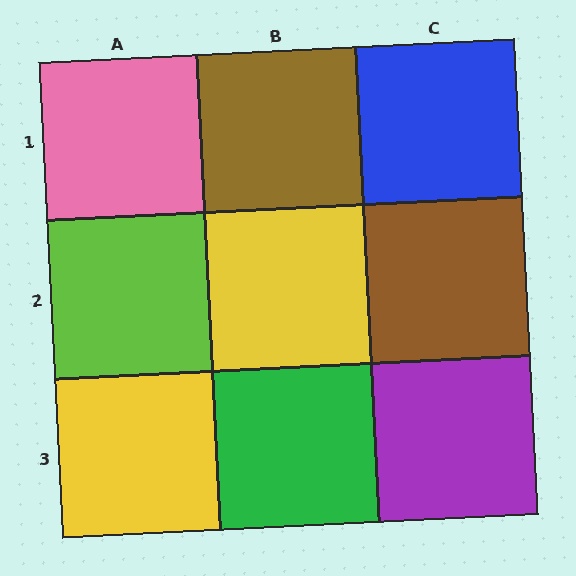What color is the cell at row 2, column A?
Lime.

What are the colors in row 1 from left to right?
Pink, brown, blue.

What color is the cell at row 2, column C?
Brown.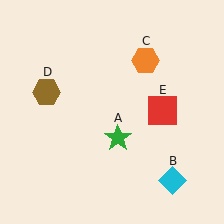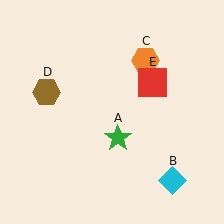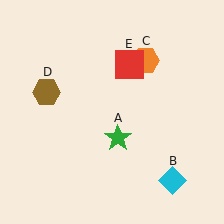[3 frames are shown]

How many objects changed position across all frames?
1 object changed position: red square (object E).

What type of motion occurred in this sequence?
The red square (object E) rotated counterclockwise around the center of the scene.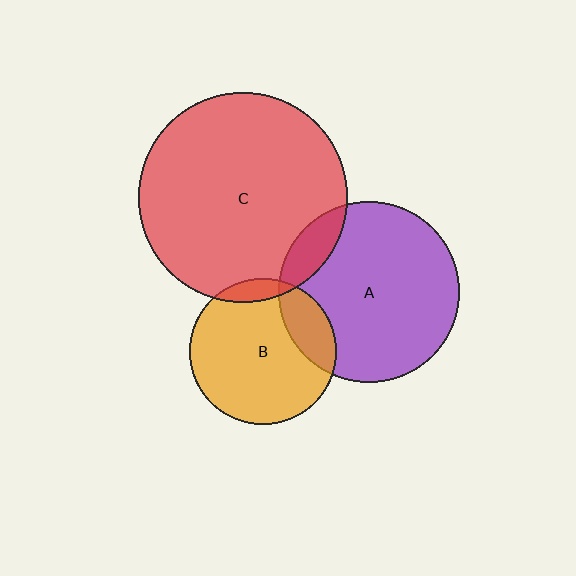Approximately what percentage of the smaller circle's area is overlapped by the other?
Approximately 10%.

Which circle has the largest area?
Circle C (red).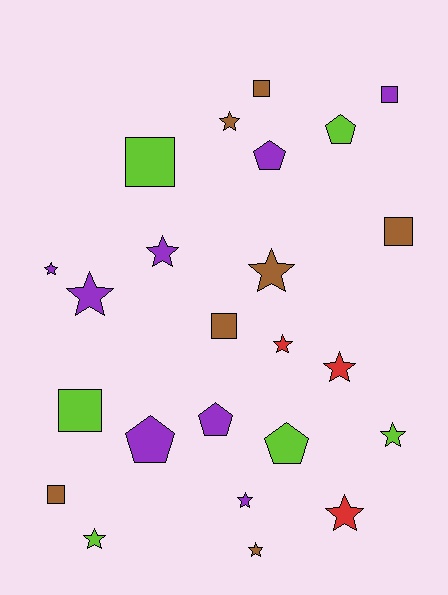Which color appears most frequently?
Purple, with 8 objects.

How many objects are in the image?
There are 24 objects.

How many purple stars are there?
There are 4 purple stars.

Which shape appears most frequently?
Star, with 12 objects.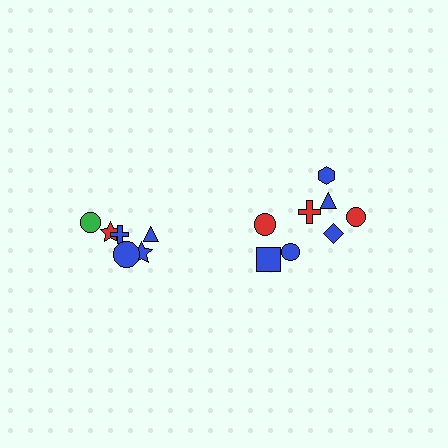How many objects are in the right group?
There are 8 objects.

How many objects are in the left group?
There are 6 objects.